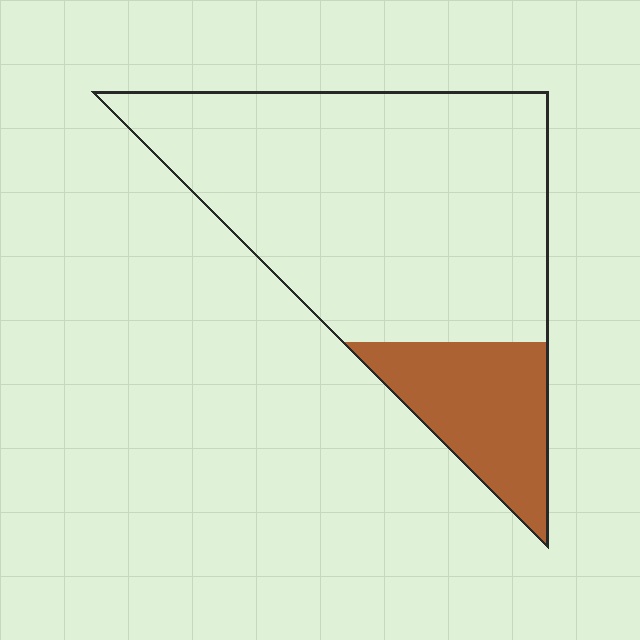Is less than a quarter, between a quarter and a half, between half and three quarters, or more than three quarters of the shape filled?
Less than a quarter.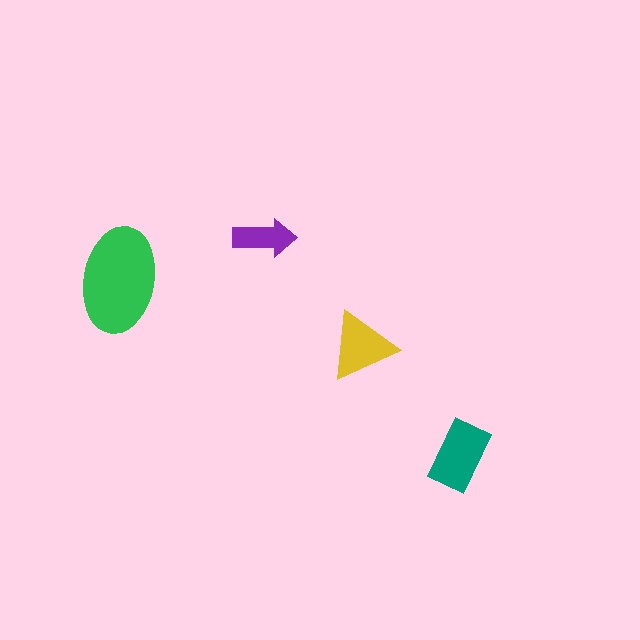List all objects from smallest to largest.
The purple arrow, the yellow triangle, the teal rectangle, the green ellipse.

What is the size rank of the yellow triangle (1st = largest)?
3rd.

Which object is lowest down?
The teal rectangle is bottommost.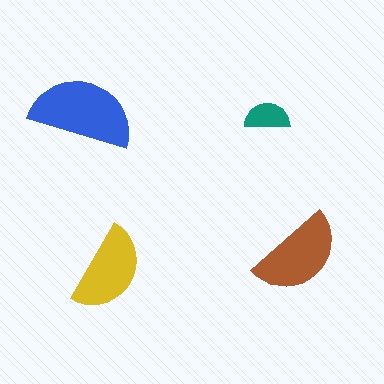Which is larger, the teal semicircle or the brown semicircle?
The brown one.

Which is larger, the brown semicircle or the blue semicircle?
The blue one.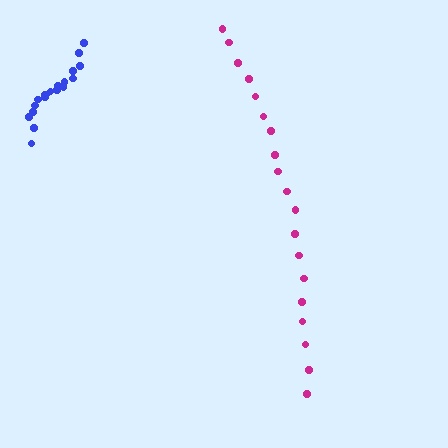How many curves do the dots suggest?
There are 2 distinct paths.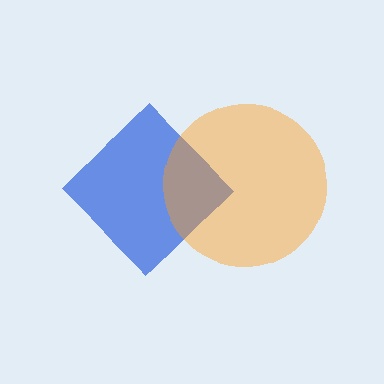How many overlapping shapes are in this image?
There are 2 overlapping shapes in the image.